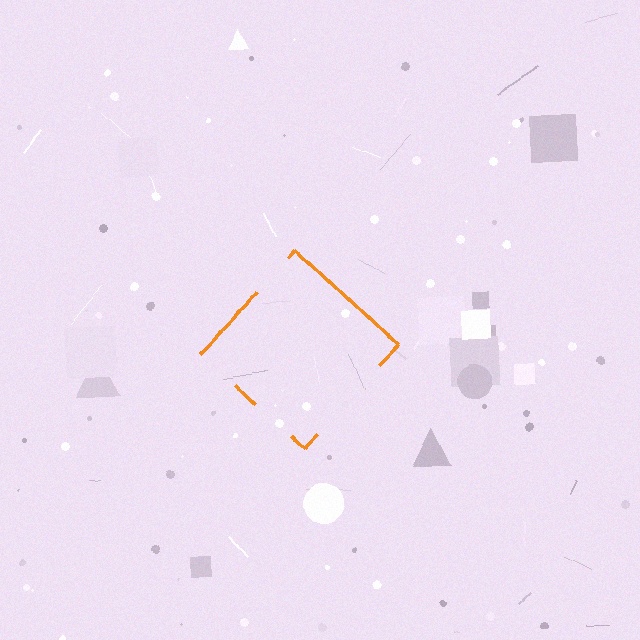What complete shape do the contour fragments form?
The contour fragments form a diamond.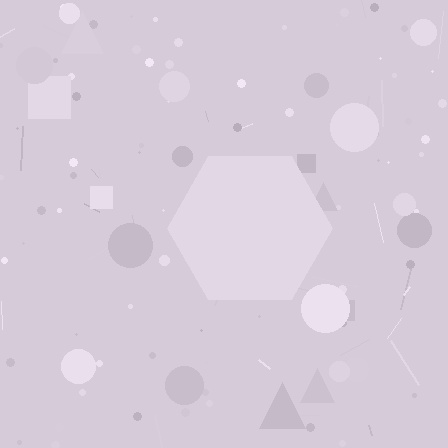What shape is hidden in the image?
A hexagon is hidden in the image.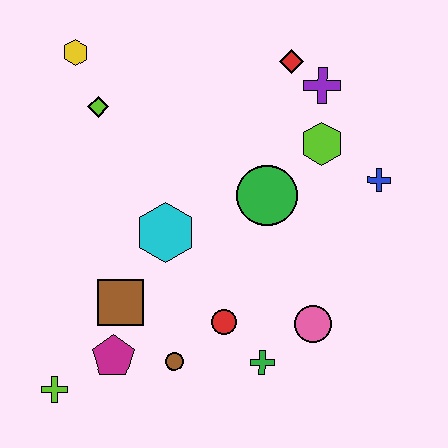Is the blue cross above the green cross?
Yes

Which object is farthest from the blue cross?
The lime cross is farthest from the blue cross.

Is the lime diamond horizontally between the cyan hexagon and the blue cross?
No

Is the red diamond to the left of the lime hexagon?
Yes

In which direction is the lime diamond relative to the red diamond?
The lime diamond is to the left of the red diamond.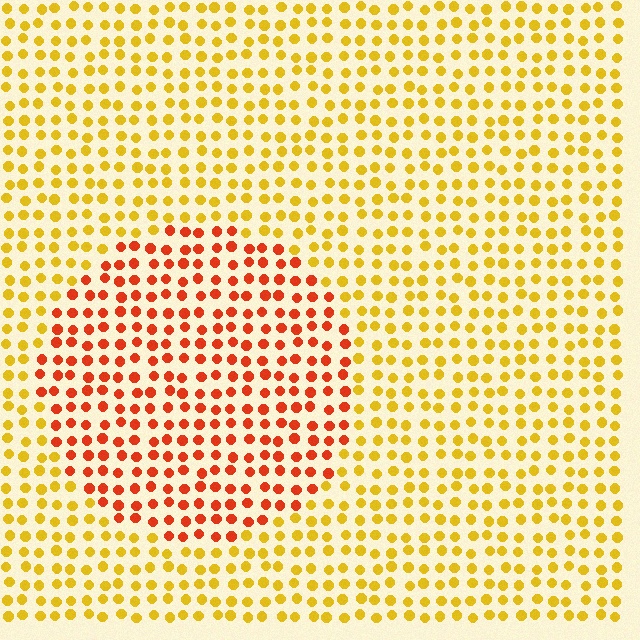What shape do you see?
I see a circle.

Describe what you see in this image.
The image is filled with small yellow elements in a uniform arrangement. A circle-shaped region is visible where the elements are tinted to a slightly different hue, forming a subtle color boundary.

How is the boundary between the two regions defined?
The boundary is defined purely by a slight shift in hue (about 41 degrees). Spacing, size, and orientation are identical on both sides.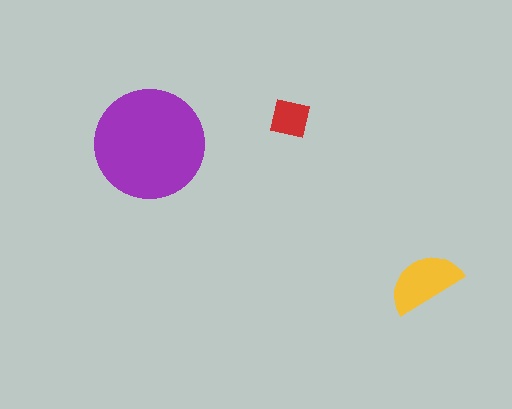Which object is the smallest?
The red square.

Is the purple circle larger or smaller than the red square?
Larger.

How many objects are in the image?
There are 3 objects in the image.